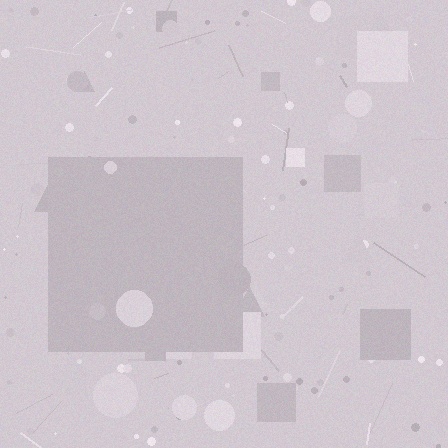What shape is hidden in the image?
A square is hidden in the image.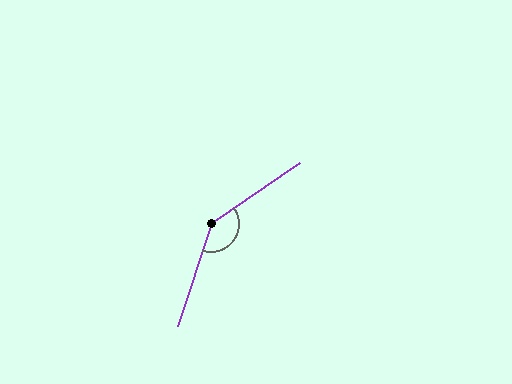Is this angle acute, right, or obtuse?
It is obtuse.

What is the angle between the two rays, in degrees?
Approximately 142 degrees.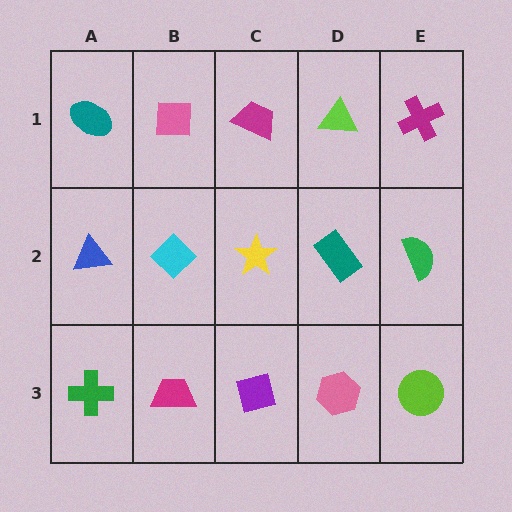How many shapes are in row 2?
5 shapes.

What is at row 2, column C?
A yellow star.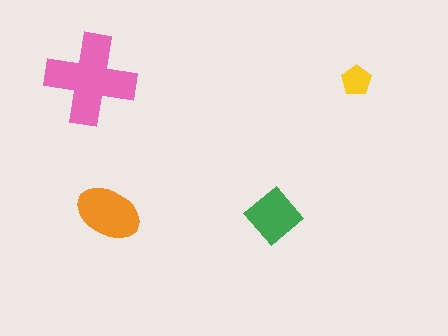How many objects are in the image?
There are 4 objects in the image.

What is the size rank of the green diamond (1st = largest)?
3rd.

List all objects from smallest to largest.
The yellow pentagon, the green diamond, the orange ellipse, the pink cross.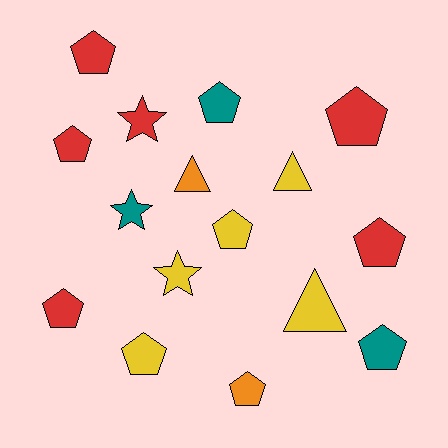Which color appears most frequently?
Red, with 6 objects.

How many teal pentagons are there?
There are 2 teal pentagons.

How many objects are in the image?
There are 16 objects.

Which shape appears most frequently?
Pentagon, with 10 objects.